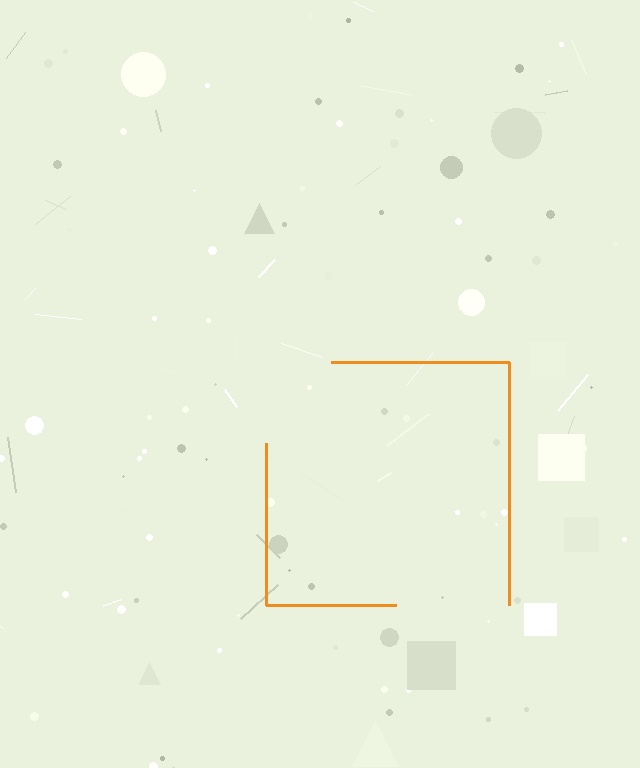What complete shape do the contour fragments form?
The contour fragments form a square.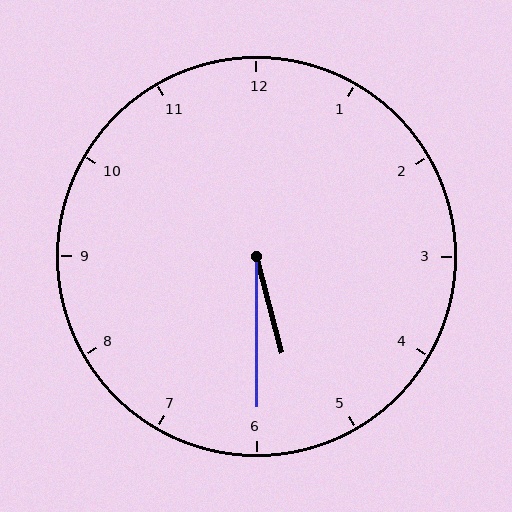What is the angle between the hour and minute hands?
Approximately 15 degrees.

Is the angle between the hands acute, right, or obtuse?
It is acute.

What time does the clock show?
5:30.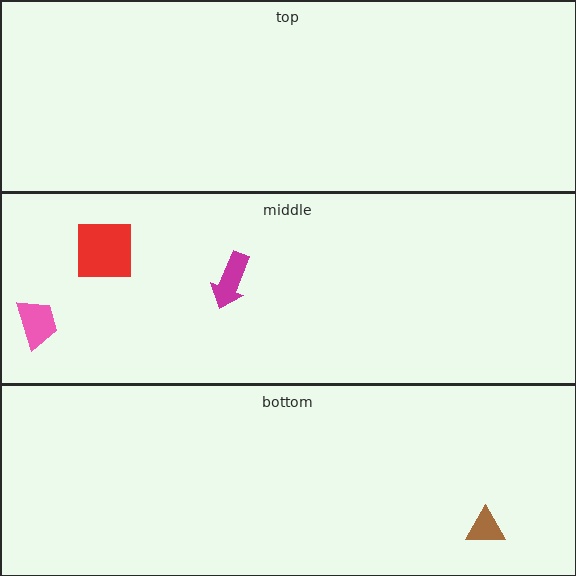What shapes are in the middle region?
The magenta arrow, the red square, the pink trapezoid.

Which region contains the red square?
The middle region.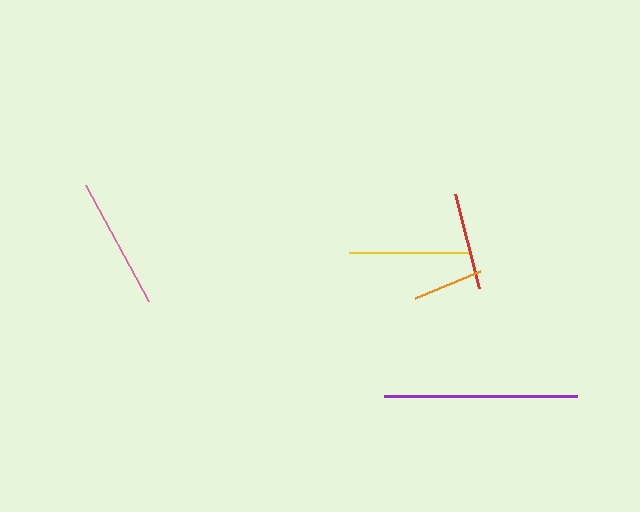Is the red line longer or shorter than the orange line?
The red line is longer than the orange line.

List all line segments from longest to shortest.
From longest to shortest: purple, pink, yellow, red, orange.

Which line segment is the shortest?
The orange line is the shortest at approximately 71 pixels.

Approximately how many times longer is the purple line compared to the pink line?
The purple line is approximately 1.5 times the length of the pink line.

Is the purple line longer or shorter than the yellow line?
The purple line is longer than the yellow line.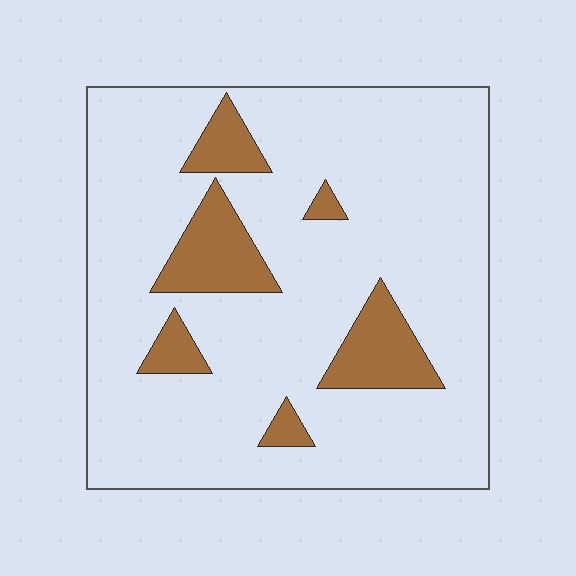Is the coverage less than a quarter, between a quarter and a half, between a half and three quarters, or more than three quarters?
Less than a quarter.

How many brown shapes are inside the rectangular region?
6.